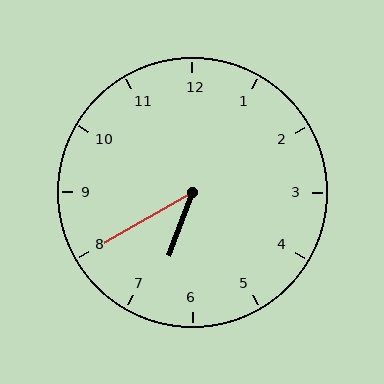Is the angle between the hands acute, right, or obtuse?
It is acute.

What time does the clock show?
6:40.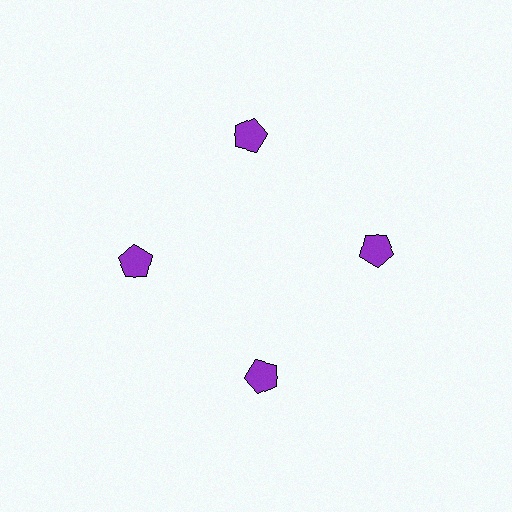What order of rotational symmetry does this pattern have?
This pattern has 4-fold rotational symmetry.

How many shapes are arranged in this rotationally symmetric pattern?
There are 4 shapes, arranged in 4 groups of 1.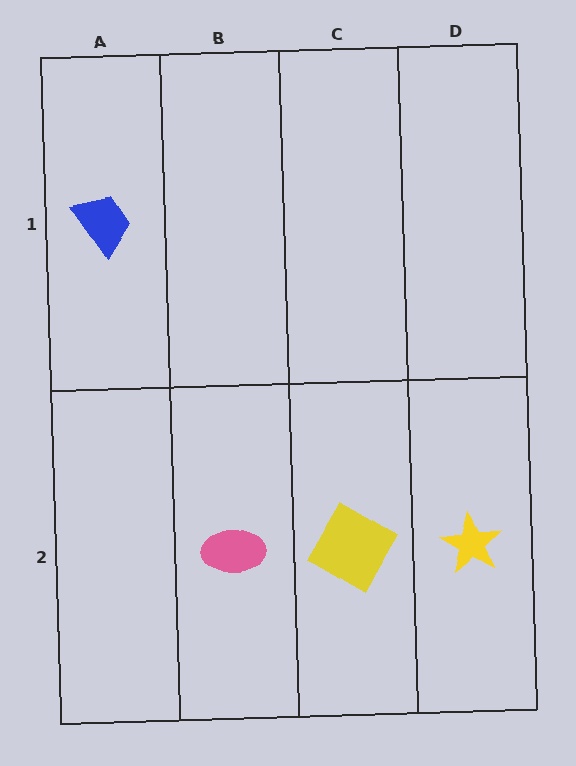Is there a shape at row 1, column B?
No, that cell is empty.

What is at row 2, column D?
A yellow star.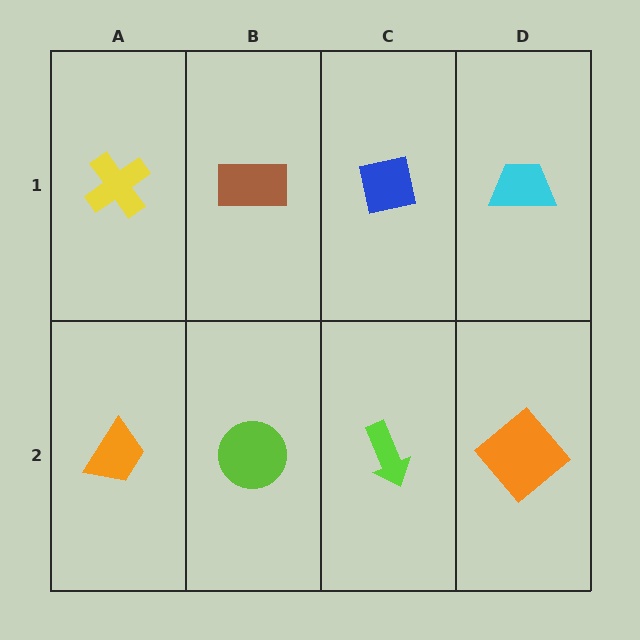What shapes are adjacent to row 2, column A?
A yellow cross (row 1, column A), a lime circle (row 2, column B).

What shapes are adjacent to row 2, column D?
A cyan trapezoid (row 1, column D), a lime arrow (row 2, column C).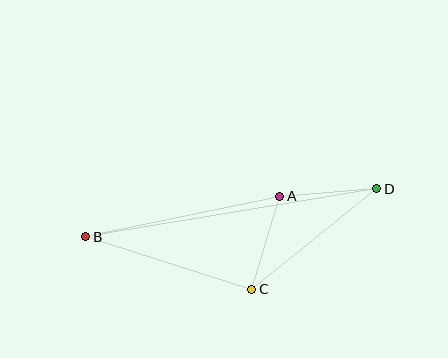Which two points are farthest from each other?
Points B and D are farthest from each other.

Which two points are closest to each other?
Points A and C are closest to each other.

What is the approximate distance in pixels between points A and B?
The distance between A and B is approximately 198 pixels.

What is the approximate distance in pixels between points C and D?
The distance between C and D is approximately 161 pixels.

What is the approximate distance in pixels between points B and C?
The distance between B and C is approximately 174 pixels.